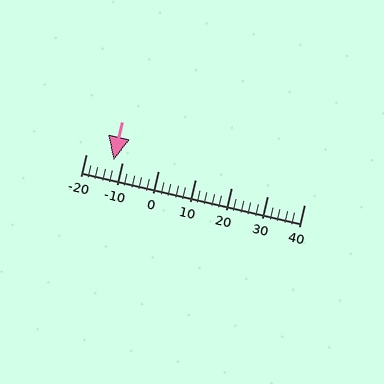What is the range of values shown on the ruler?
The ruler shows values from -20 to 40.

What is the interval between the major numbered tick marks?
The major tick marks are spaced 10 units apart.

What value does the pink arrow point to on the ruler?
The pink arrow points to approximately -12.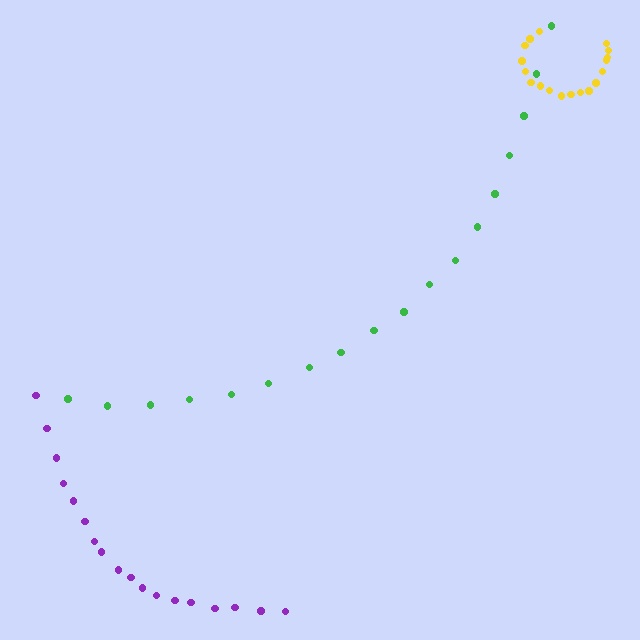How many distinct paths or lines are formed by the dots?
There are 3 distinct paths.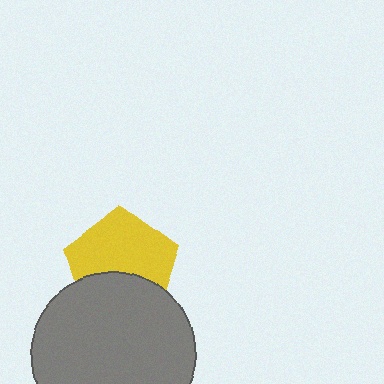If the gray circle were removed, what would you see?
You would see the complete yellow pentagon.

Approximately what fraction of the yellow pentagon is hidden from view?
Roughly 38% of the yellow pentagon is hidden behind the gray circle.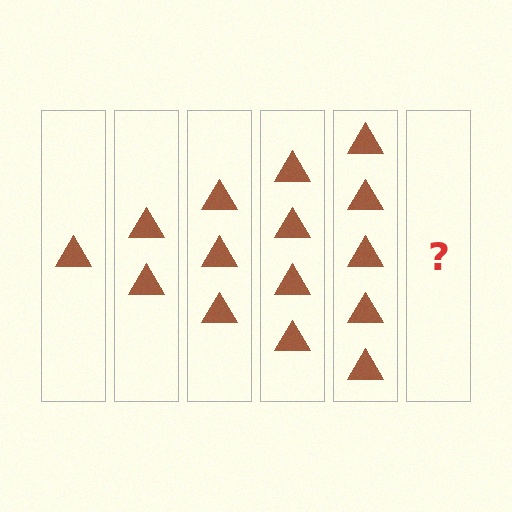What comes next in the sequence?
The next element should be 6 triangles.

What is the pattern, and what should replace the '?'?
The pattern is that each step adds one more triangle. The '?' should be 6 triangles.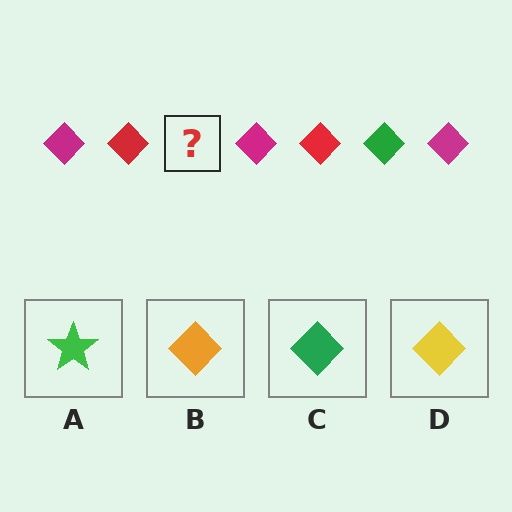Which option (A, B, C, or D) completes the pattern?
C.